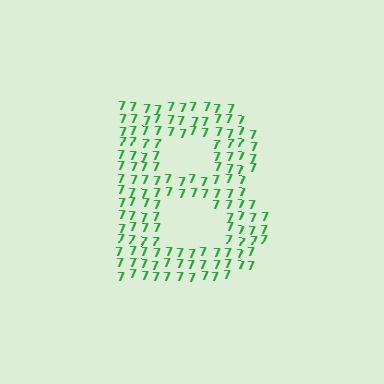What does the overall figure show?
The overall figure shows the letter B.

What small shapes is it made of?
It is made of small digit 7's.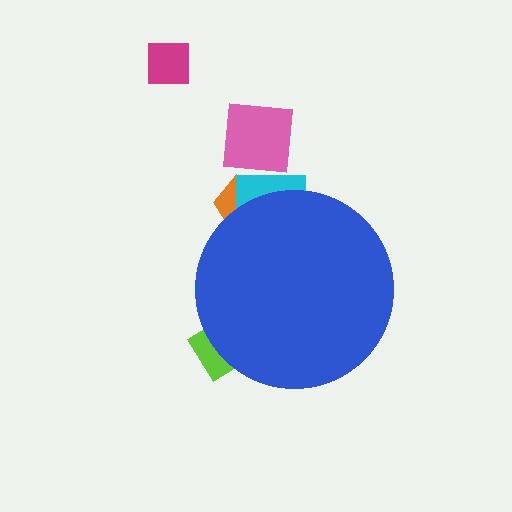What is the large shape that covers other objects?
A blue circle.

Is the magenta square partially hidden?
No, the magenta square is fully visible.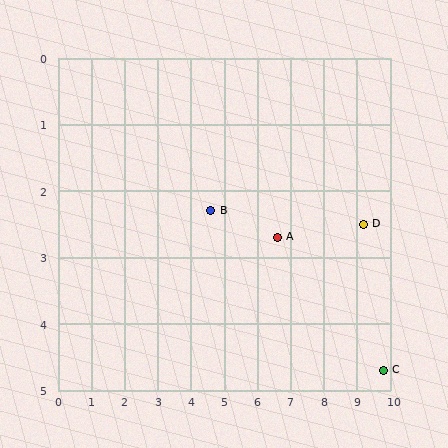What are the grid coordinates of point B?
Point B is at approximately (4.6, 2.3).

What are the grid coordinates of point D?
Point D is at approximately (9.2, 2.5).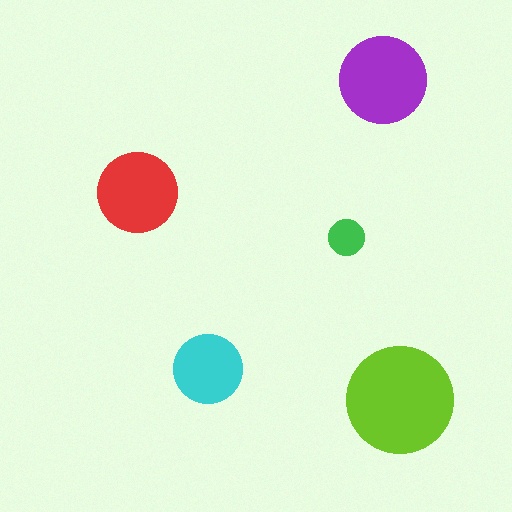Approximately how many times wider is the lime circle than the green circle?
About 3 times wider.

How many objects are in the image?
There are 5 objects in the image.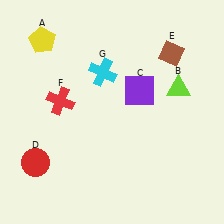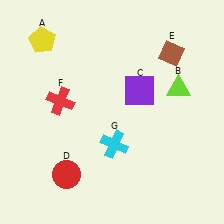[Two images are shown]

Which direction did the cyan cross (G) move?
The cyan cross (G) moved down.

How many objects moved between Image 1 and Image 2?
2 objects moved between the two images.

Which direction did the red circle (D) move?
The red circle (D) moved right.